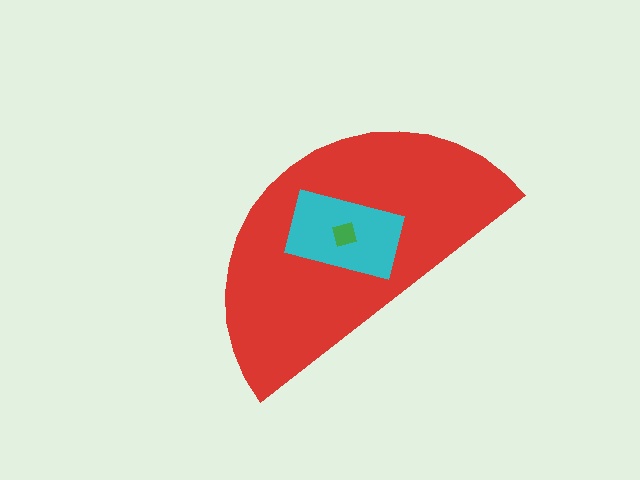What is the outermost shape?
The red semicircle.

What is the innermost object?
The green square.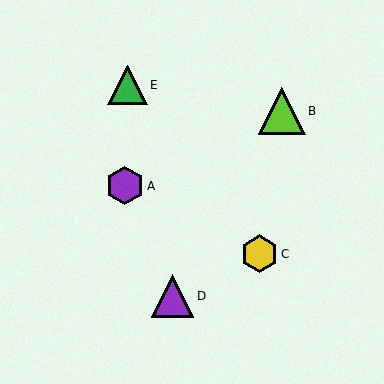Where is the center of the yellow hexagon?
The center of the yellow hexagon is at (259, 254).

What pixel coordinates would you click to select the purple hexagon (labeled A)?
Click at (125, 186) to select the purple hexagon A.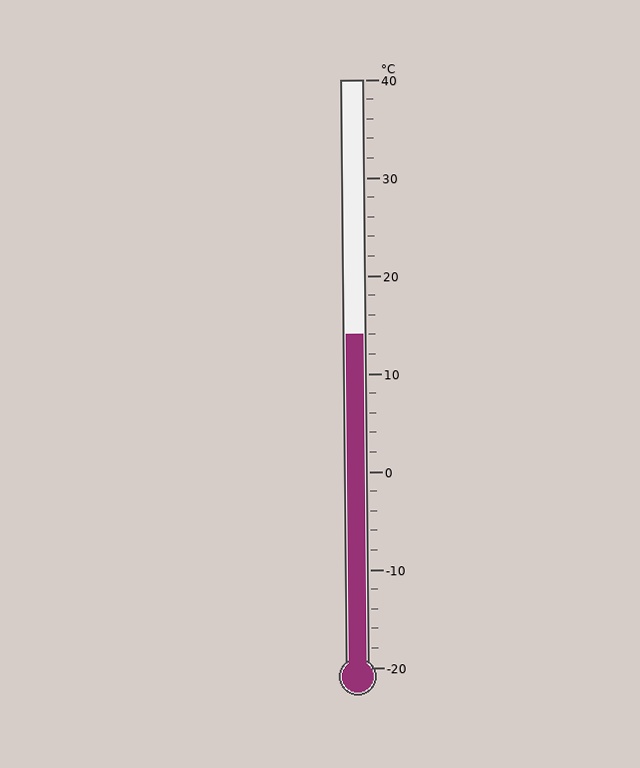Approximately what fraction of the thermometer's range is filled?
The thermometer is filled to approximately 55% of its range.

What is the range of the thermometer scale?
The thermometer scale ranges from -20°C to 40°C.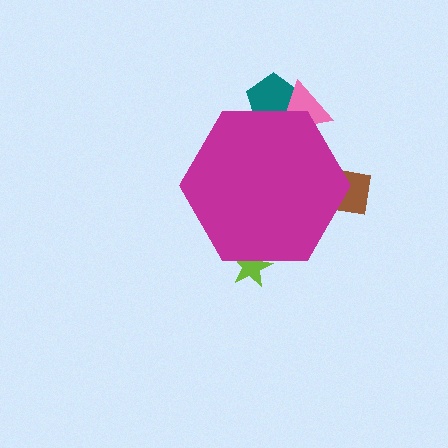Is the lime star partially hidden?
Yes, the lime star is partially hidden behind the magenta hexagon.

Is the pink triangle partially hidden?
Yes, the pink triangle is partially hidden behind the magenta hexagon.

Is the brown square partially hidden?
Yes, the brown square is partially hidden behind the magenta hexagon.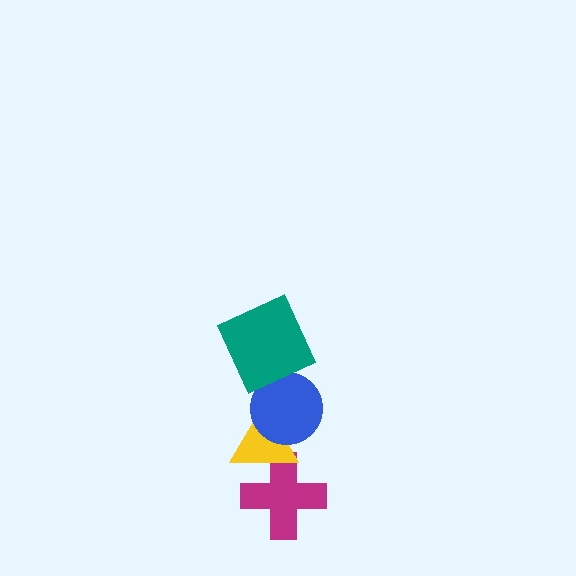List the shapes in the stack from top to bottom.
From top to bottom: the teal square, the blue circle, the yellow triangle, the magenta cross.